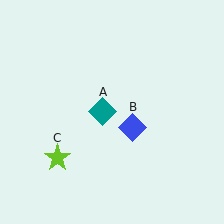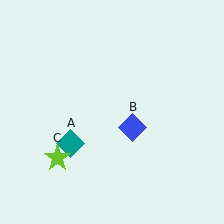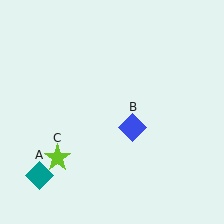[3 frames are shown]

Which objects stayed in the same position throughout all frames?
Blue diamond (object B) and lime star (object C) remained stationary.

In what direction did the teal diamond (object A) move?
The teal diamond (object A) moved down and to the left.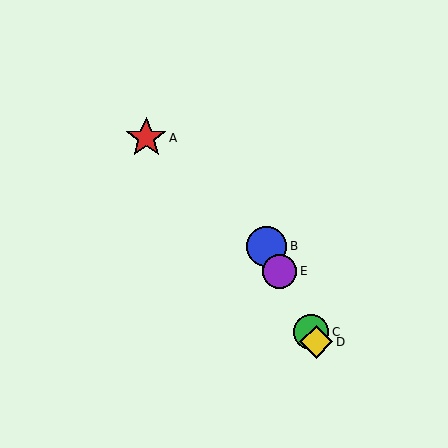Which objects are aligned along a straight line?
Objects B, C, D, E are aligned along a straight line.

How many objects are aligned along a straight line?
4 objects (B, C, D, E) are aligned along a straight line.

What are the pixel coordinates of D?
Object D is at (316, 342).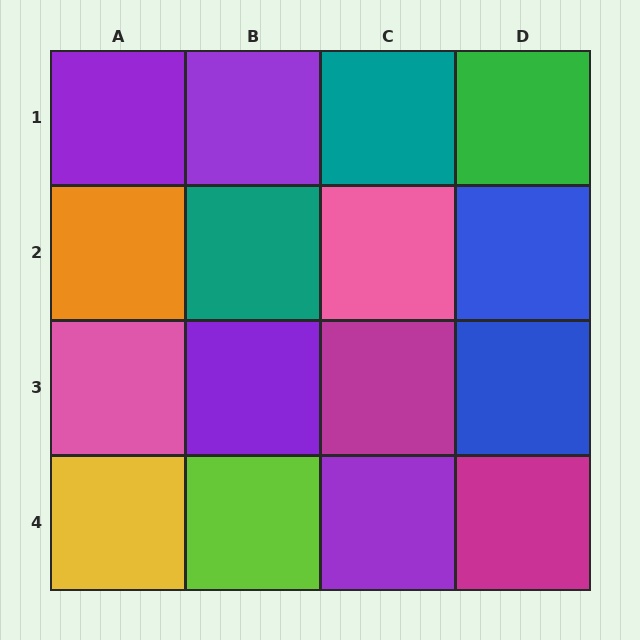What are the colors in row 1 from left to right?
Purple, purple, teal, green.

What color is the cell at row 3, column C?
Magenta.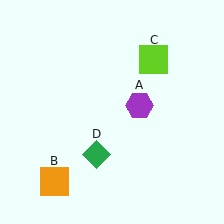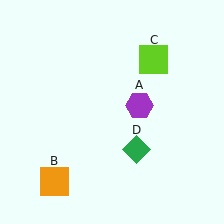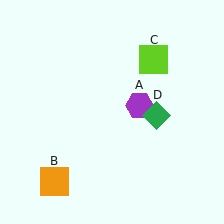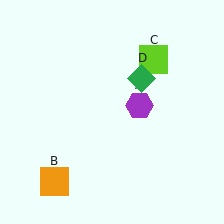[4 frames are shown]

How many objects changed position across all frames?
1 object changed position: green diamond (object D).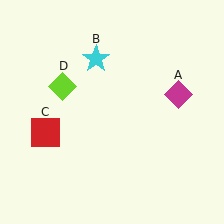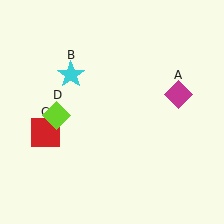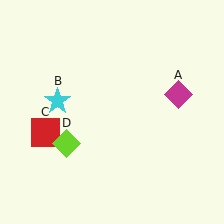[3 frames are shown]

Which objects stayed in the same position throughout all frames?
Magenta diamond (object A) and red square (object C) remained stationary.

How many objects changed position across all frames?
2 objects changed position: cyan star (object B), lime diamond (object D).